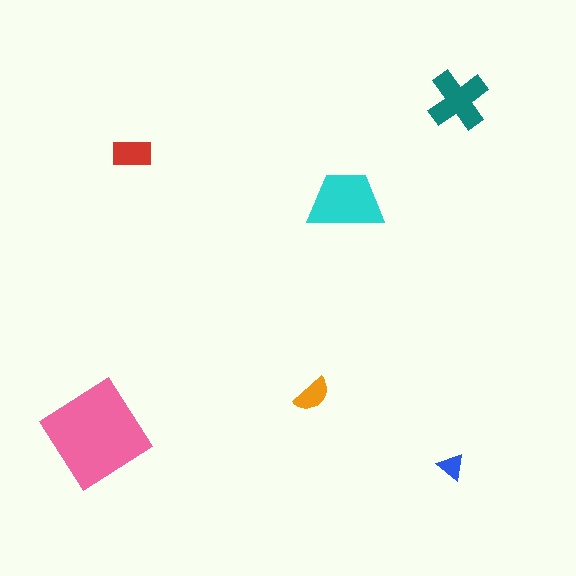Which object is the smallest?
The blue triangle.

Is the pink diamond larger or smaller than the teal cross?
Larger.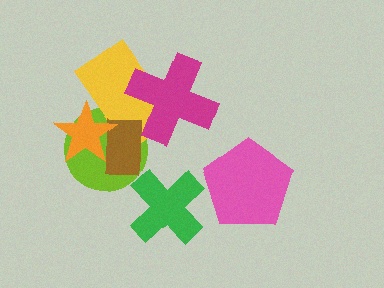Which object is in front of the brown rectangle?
The orange star is in front of the brown rectangle.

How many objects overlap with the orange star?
3 objects overlap with the orange star.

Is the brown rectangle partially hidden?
Yes, it is partially covered by another shape.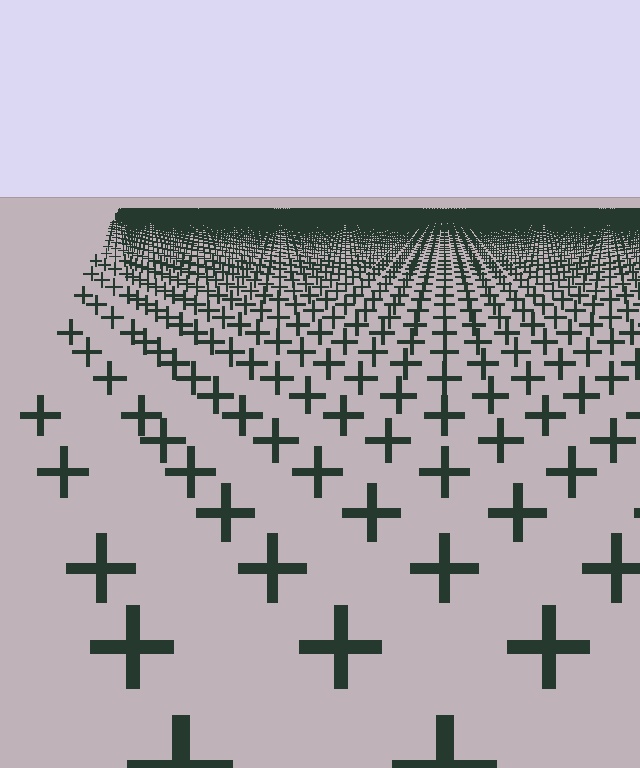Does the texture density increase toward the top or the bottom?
Density increases toward the top.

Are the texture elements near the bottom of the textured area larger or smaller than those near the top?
Larger. Near the bottom, elements are closer to the viewer and appear at a bigger on-screen size.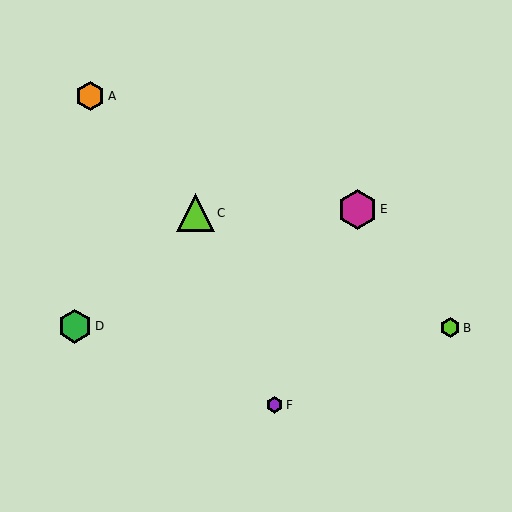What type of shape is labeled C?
Shape C is a lime triangle.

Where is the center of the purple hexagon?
The center of the purple hexagon is at (274, 405).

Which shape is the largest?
The magenta hexagon (labeled E) is the largest.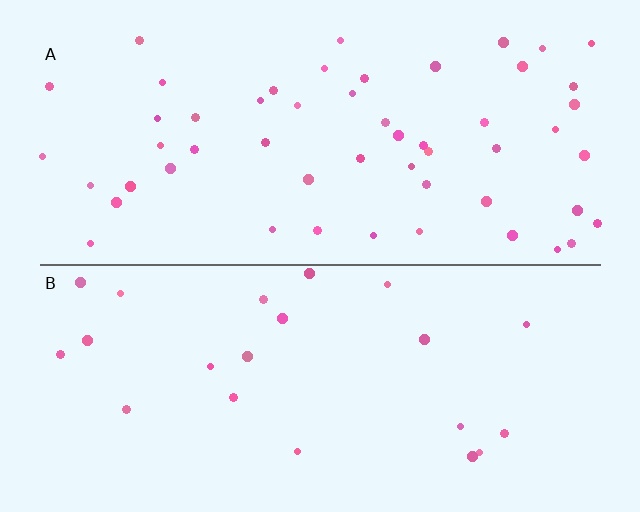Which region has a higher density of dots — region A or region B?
A (the top).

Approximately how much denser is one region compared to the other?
Approximately 2.4× — region A over region B.